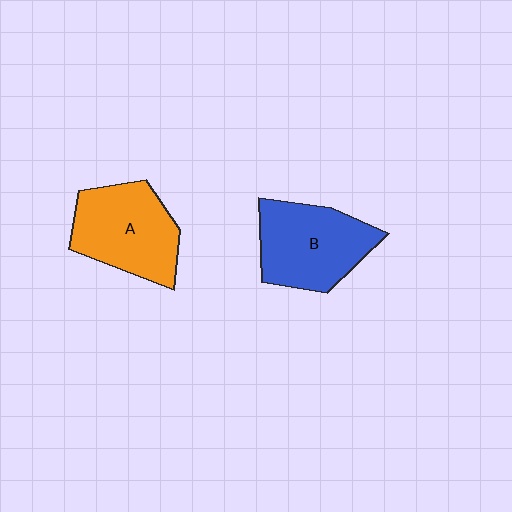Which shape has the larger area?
Shape B (blue).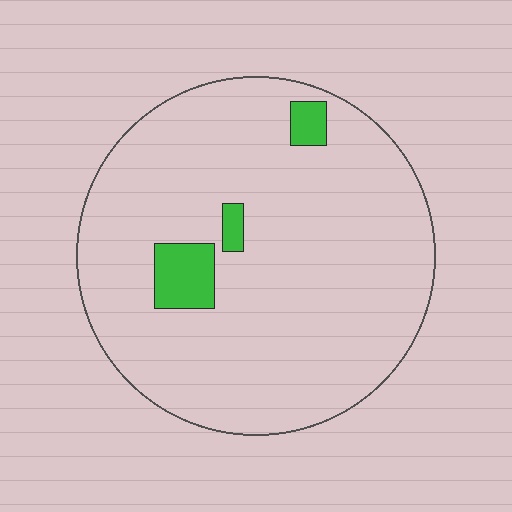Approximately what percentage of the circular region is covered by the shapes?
Approximately 5%.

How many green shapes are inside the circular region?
3.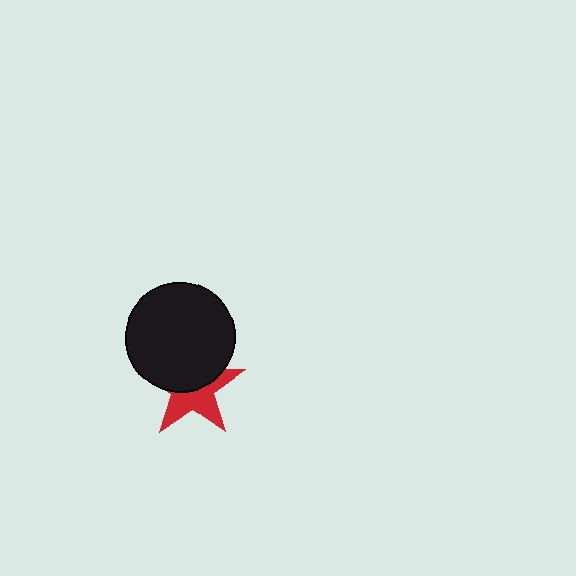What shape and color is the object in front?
The object in front is a black circle.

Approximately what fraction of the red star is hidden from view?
Roughly 51% of the red star is hidden behind the black circle.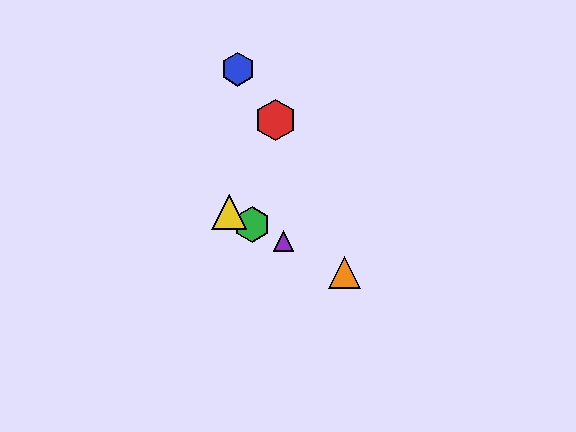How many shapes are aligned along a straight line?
4 shapes (the green hexagon, the yellow triangle, the purple triangle, the orange triangle) are aligned along a straight line.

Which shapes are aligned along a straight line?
The green hexagon, the yellow triangle, the purple triangle, the orange triangle are aligned along a straight line.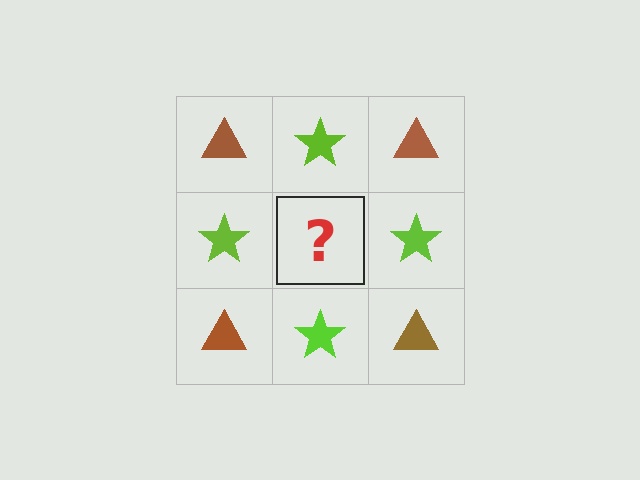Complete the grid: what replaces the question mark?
The question mark should be replaced with a brown triangle.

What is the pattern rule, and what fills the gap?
The rule is that it alternates brown triangle and lime star in a checkerboard pattern. The gap should be filled with a brown triangle.